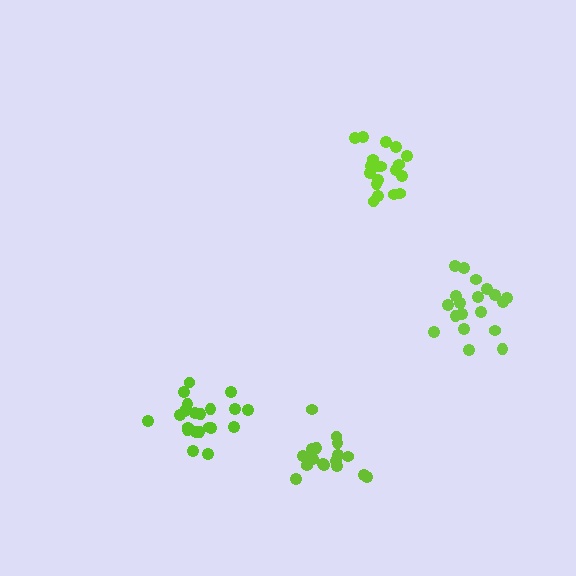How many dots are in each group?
Group 1: 19 dots, Group 2: 21 dots, Group 3: 17 dots, Group 4: 19 dots (76 total).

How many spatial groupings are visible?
There are 4 spatial groupings.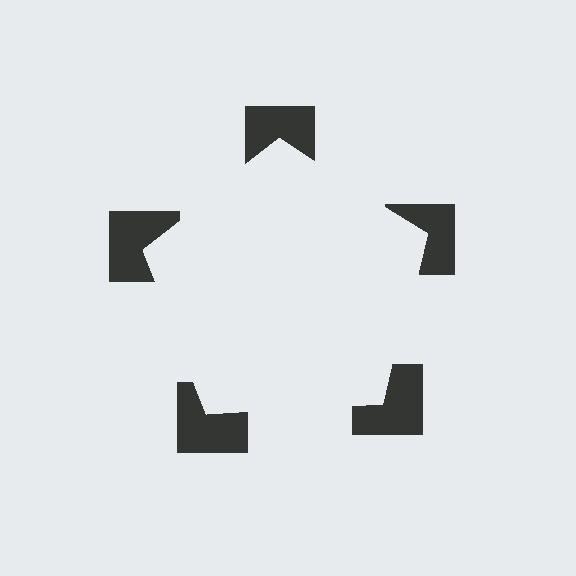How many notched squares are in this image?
There are 5 — one at each vertex of the illusory pentagon.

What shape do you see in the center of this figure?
An illusory pentagon — its edges are inferred from the aligned wedge cuts in the notched squares, not physically drawn.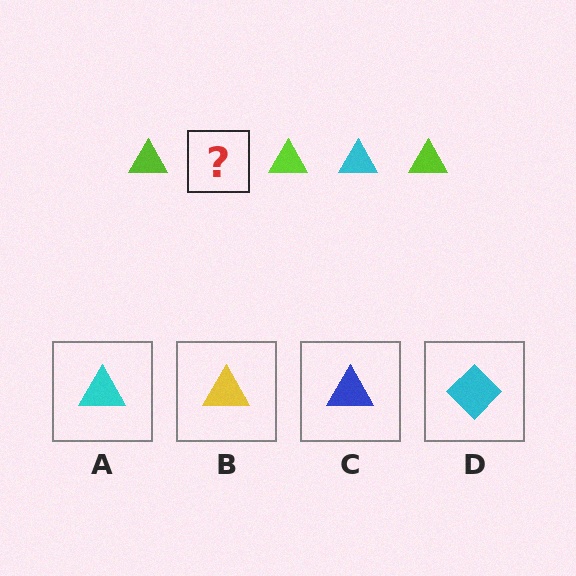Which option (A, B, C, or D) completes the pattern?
A.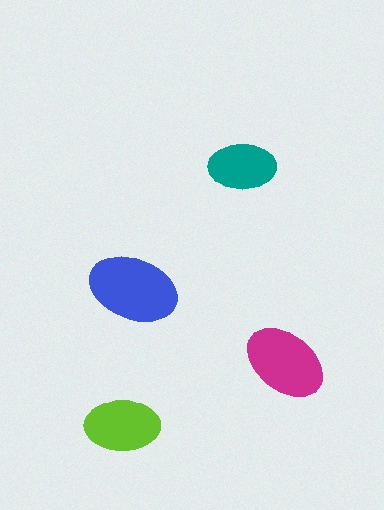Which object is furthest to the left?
The lime ellipse is leftmost.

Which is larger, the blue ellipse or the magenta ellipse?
The blue one.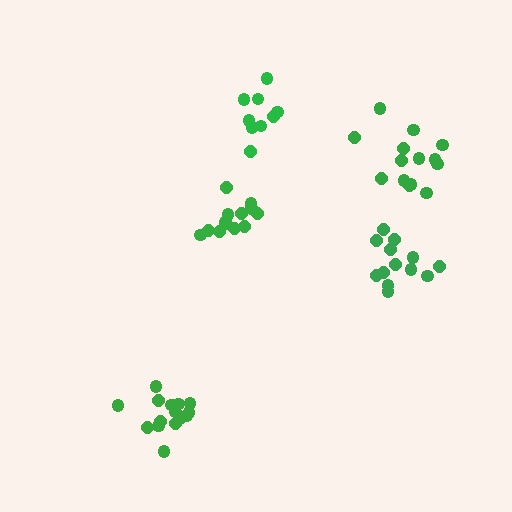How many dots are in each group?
Group 1: 9 dots, Group 2: 14 dots, Group 3: 13 dots, Group 4: 15 dots, Group 5: 13 dots (64 total).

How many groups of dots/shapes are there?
There are 5 groups.